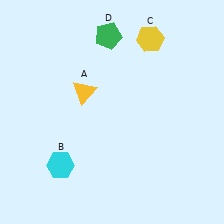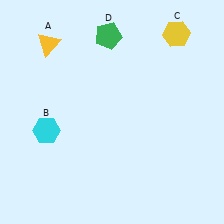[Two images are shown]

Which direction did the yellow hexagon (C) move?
The yellow hexagon (C) moved right.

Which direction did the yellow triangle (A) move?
The yellow triangle (A) moved up.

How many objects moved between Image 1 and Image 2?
3 objects moved between the two images.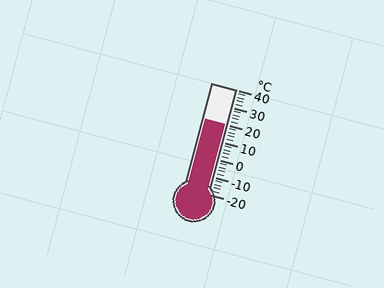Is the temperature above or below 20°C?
The temperature is at 20°C.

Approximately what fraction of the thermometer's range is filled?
The thermometer is filled to approximately 65% of its range.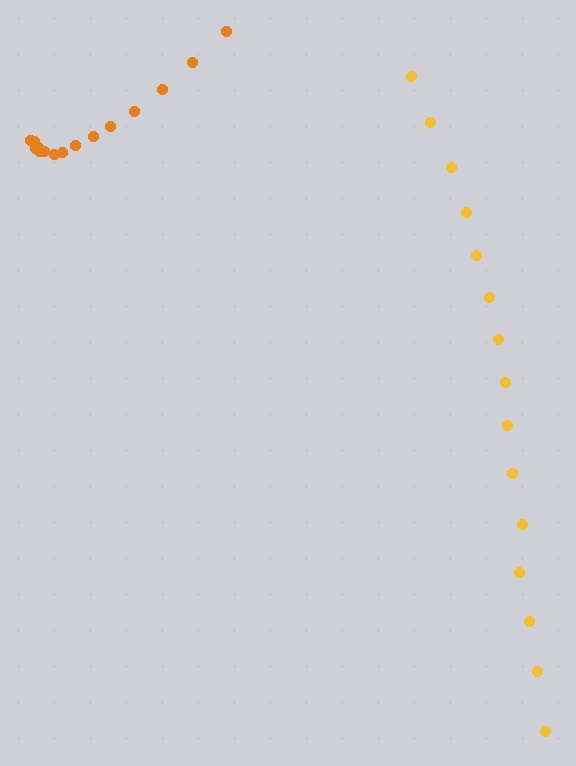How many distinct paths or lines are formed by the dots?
There are 2 distinct paths.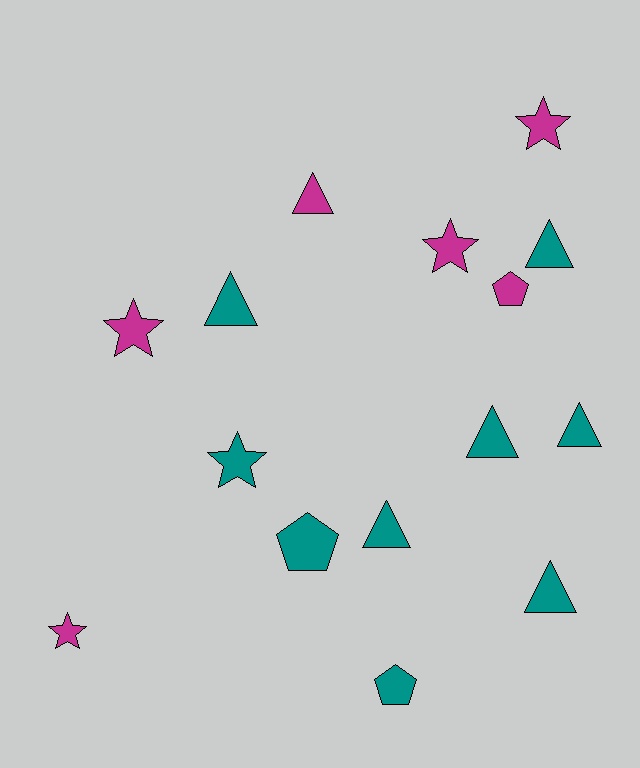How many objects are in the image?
There are 15 objects.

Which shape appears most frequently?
Triangle, with 7 objects.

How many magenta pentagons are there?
There is 1 magenta pentagon.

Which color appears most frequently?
Teal, with 9 objects.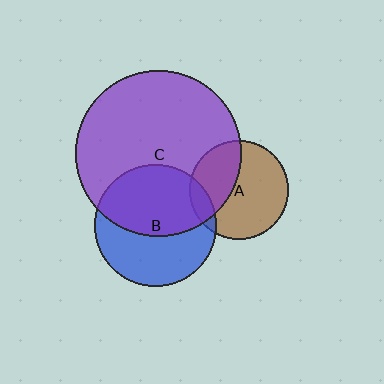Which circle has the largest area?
Circle C (purple).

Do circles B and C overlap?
Yes.